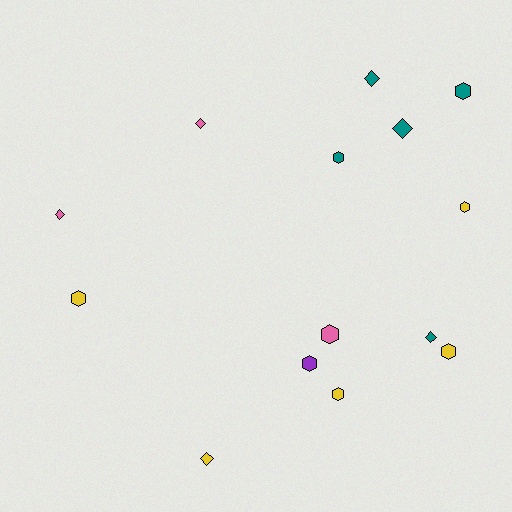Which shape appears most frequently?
Hexagon, with 8 objects.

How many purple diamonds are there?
There are no purple diamonds.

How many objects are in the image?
There are 14 objects.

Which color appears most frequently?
Teal, with 5 objects.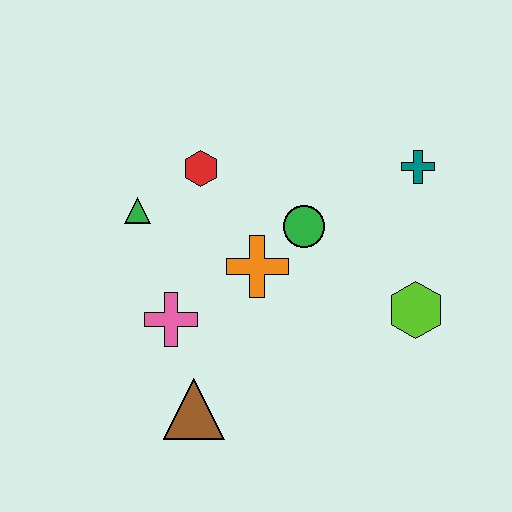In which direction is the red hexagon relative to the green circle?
The red hexagon is to the left of the green circle.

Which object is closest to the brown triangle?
The pink cross is closest to the brown triangle.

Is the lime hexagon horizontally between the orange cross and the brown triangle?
No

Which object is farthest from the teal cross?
The brown triangle is farthest from the teal cross.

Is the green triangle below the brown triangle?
No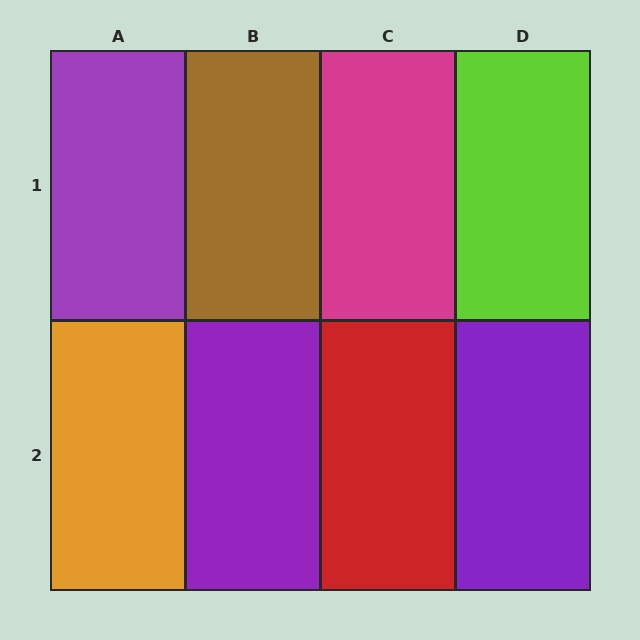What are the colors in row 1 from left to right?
Purple, brown, magenta, lime.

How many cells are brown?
1 cell is brown.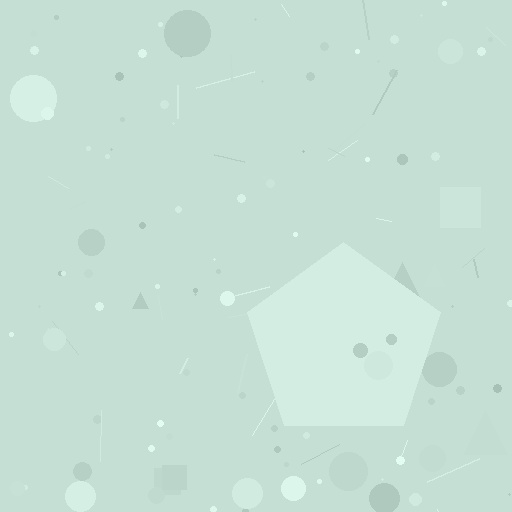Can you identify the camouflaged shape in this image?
The camouflaged shape is a pentagon.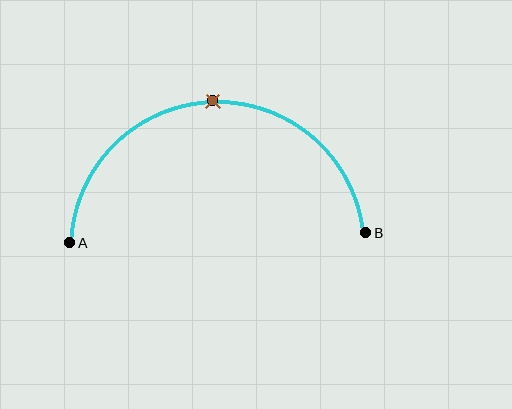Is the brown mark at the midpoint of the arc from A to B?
Yes. The brown mark lies on the arc at equal arc-length from both A and B — it is the arc midpoint.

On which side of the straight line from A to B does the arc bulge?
The arc bulges above the straight line connecting A and B.